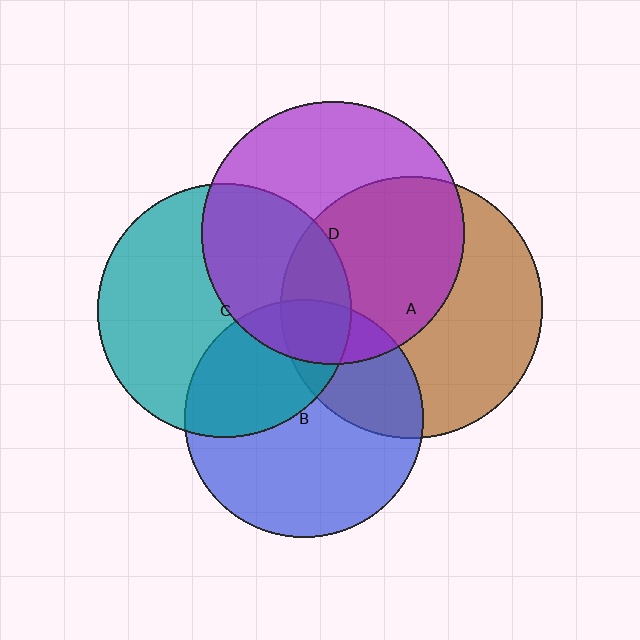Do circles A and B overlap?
Yes.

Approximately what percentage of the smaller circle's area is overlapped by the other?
Approximately 30%.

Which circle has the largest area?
Circle D (purple).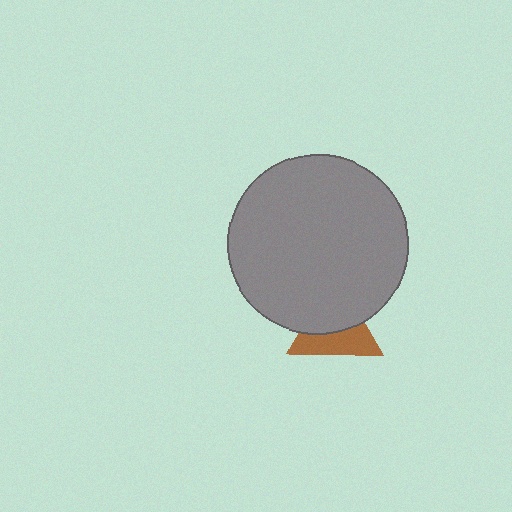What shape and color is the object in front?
The object in front is a gray circle.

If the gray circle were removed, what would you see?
You would see the complete brown triangle.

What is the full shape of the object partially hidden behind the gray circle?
The partially hidden object is a brown triangle.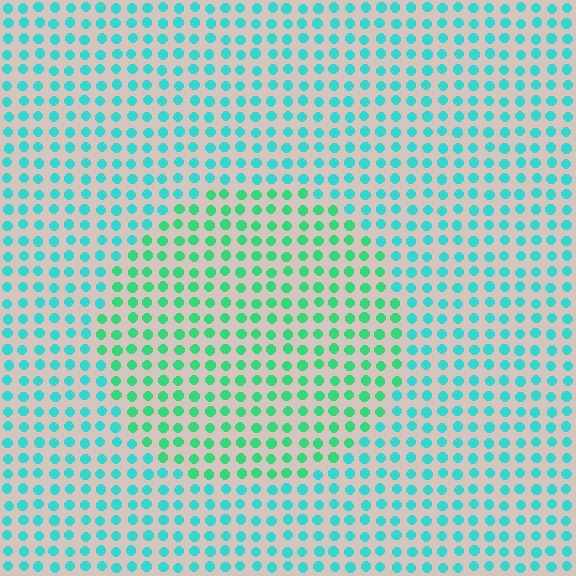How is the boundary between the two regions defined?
The boundary is defined purely by a slight shift in hue (about 32 degrees). Spacing, size, and orientation are identical on both sides.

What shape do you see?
I see a circle.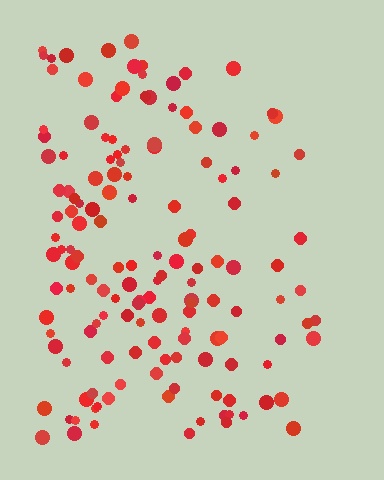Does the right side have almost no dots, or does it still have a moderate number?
Still a moderate number, just noticeably fewer than the left.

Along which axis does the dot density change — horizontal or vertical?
Horizontal.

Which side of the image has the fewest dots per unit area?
The right.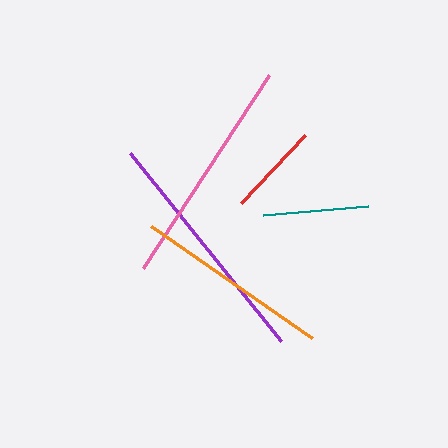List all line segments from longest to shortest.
From longest to shortest: purple, pink, orange, teal, red.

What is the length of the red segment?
The red segment is approximately 93 pixels long.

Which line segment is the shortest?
The red line is the shortest at approximately 93 pixels.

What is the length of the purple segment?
The purple segment is approximately 241 pixels long.